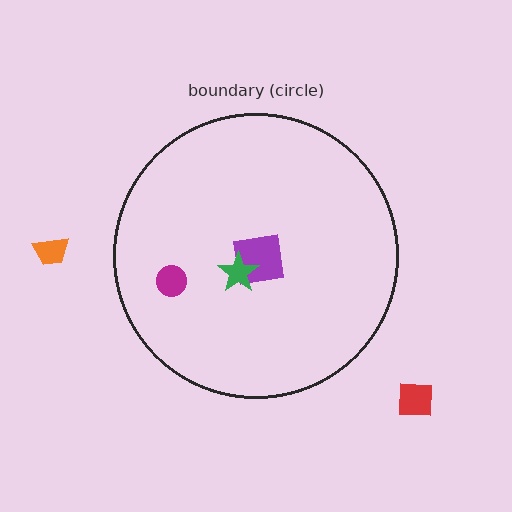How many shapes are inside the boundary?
3 inside, 2 outside.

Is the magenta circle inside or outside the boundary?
Inside.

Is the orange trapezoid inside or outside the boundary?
Outside.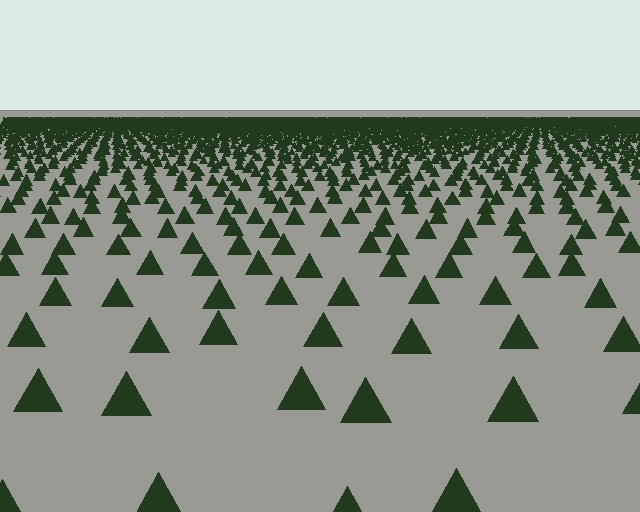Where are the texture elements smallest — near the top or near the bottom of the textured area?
Near the top.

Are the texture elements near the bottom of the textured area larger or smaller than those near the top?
Larger. Near the bottom, elements are closer to the viewer and appear at a bigger on-screen size.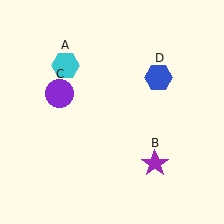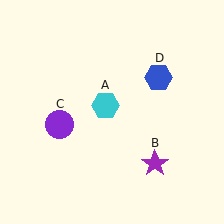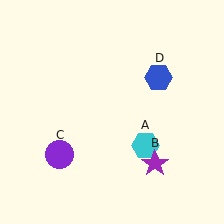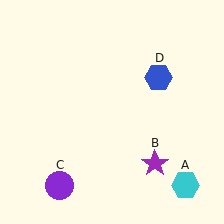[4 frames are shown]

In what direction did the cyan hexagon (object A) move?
The cyan hexagon (object A) moved down and to the right.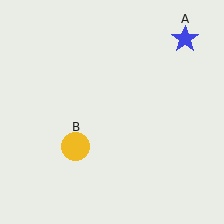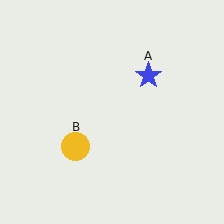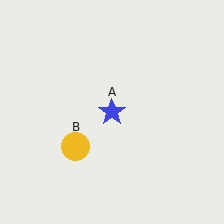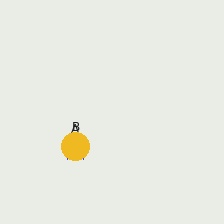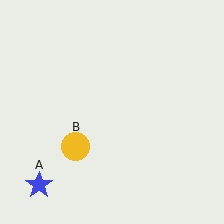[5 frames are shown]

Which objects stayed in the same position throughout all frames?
Yellow circle (object B) remained stationary.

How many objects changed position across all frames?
1 object changed position: blue star (object A).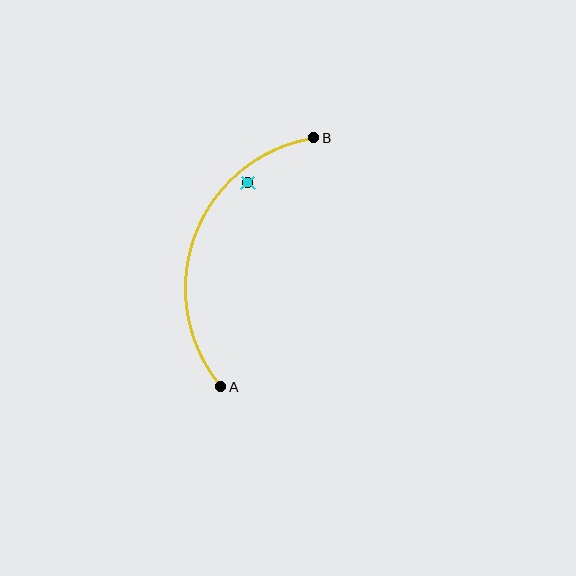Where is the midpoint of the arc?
The arc midpoint is the point on the curve farthest from the straight line joining A and B. It sits to the left of that line.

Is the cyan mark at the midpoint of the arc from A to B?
No — the cyan mark does not lie on the arc at all. It sits slightly inside the curve.